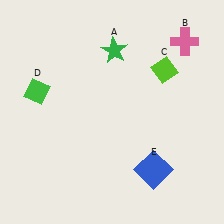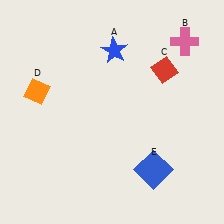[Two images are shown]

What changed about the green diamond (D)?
In Image 1, D is green. In Image 2, it changed to orange.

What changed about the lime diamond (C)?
In Image 1, C is lime. In Image 2, it changed to red.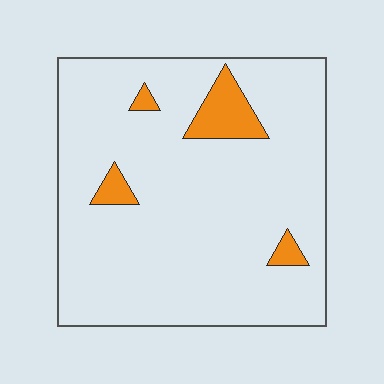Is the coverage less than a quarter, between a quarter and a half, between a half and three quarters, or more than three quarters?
Less than a quarter.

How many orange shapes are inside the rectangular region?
4.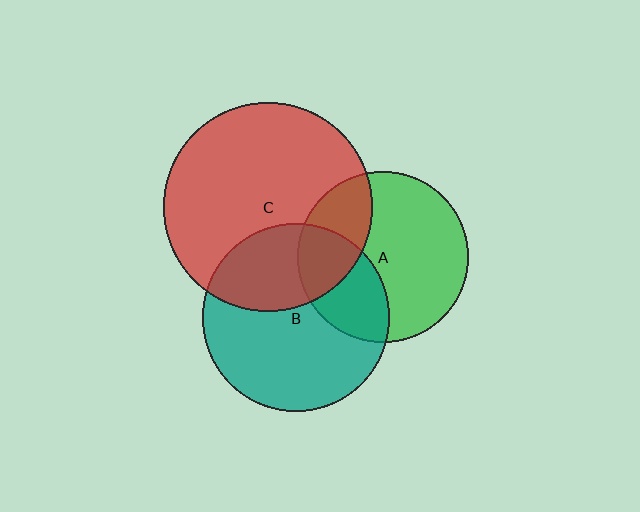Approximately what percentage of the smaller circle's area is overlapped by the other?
Approximately 30%.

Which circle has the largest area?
Circle C (red).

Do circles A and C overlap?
Yes.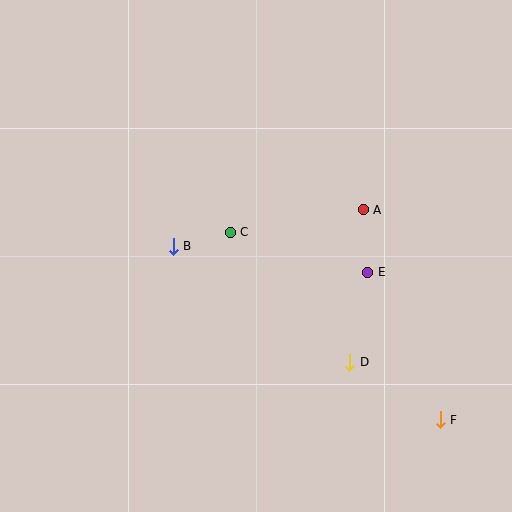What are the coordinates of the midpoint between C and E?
The midpoint between C and E is at (299, 252).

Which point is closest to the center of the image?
Point C at (230, 232) is closest to the center.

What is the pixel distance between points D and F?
The distance between D and F is 107 pixels.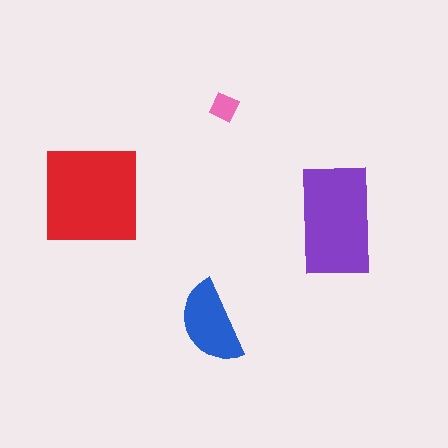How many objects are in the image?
There are 4 objects in the image.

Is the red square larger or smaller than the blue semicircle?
Larger.